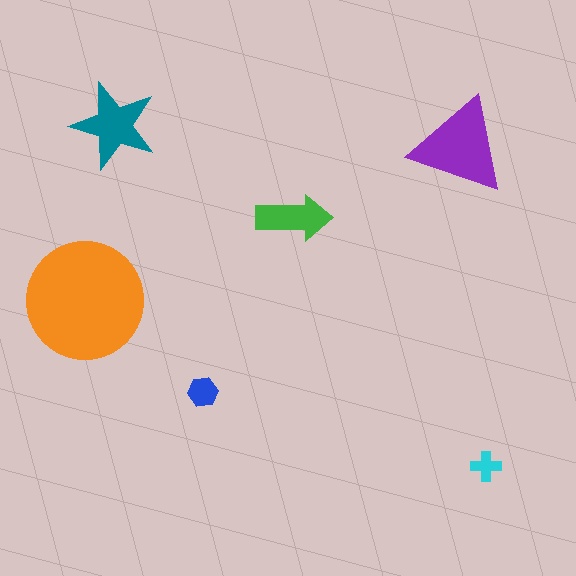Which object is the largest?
The orange circle.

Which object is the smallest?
The cyan cross.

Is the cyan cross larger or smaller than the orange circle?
Smaller.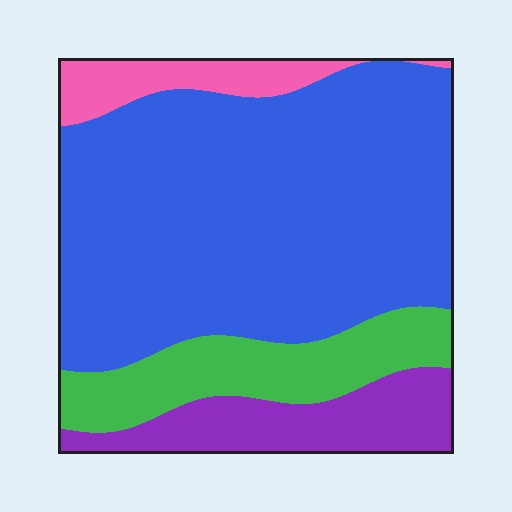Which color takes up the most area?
Blue, at roughly 65%.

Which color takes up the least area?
Pink, at roughly 10%.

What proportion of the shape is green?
Green takes up less than a quarter of the shape.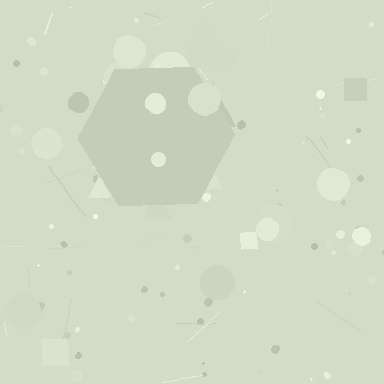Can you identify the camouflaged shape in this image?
The camouflaged shape is a hexagon.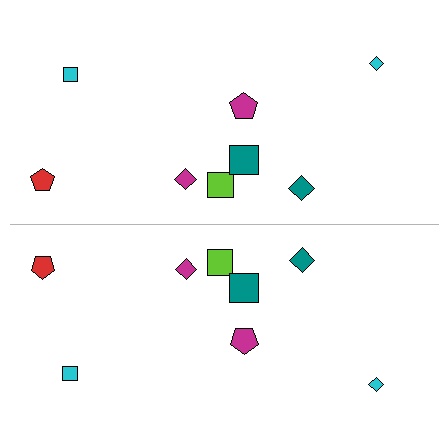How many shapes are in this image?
There are 16 shapes in this image.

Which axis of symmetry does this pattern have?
The pattern has a horizontal axis of symmetry running through the center of the image.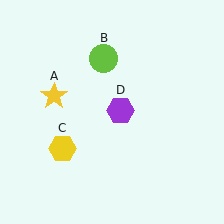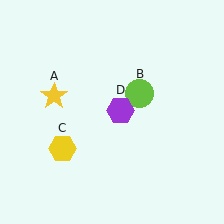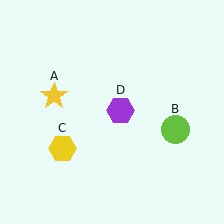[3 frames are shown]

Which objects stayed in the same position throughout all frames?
Yellow star (object A) and yellow hexagon (object C) and purple hexagon (object D) remained stationary.